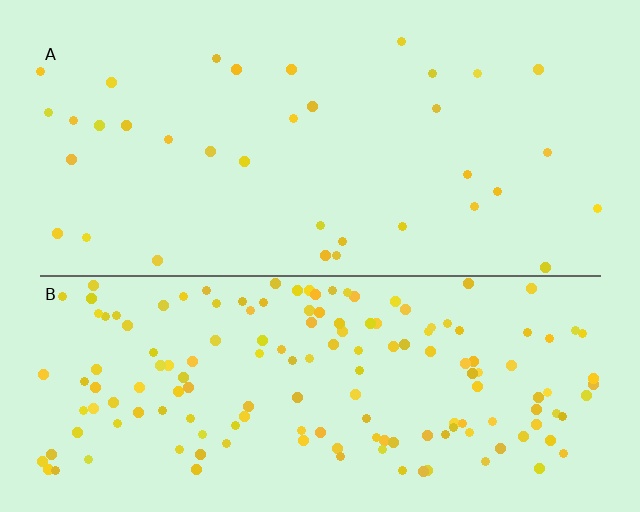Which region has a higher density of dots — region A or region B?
B (the bottom).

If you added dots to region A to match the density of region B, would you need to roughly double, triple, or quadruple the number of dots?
Approximately quadruple.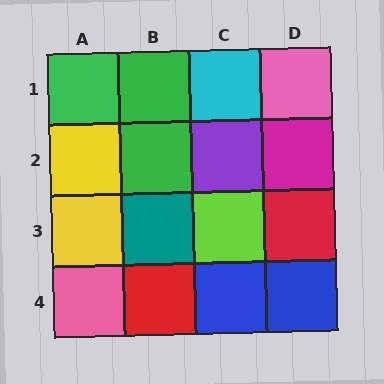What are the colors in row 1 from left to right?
Green, green, cyan, pink.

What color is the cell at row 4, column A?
Pink.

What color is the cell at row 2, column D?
Magenta.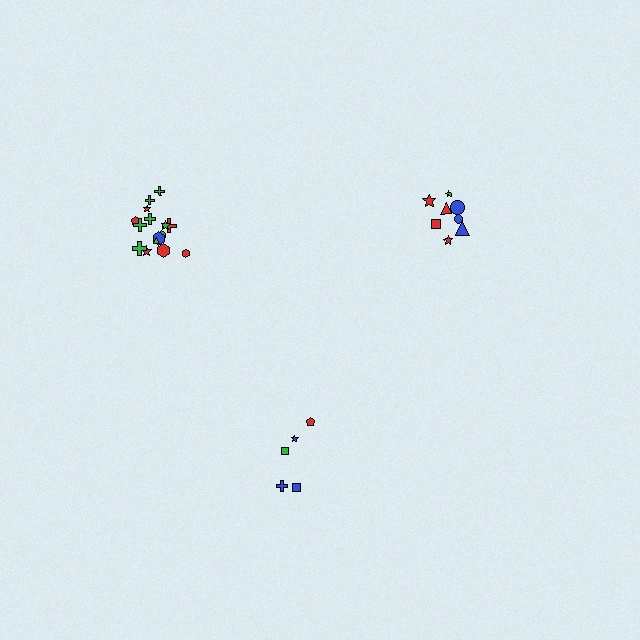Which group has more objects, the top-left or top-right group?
The top-left group.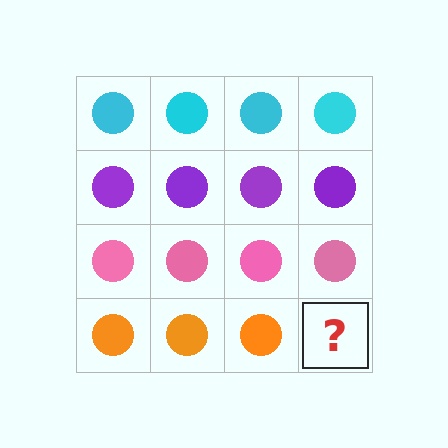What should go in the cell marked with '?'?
The missing cell should contain an orange circle.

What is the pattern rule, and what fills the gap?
The rule is that each row has a consistent color. The gap should be filled with an orange circle.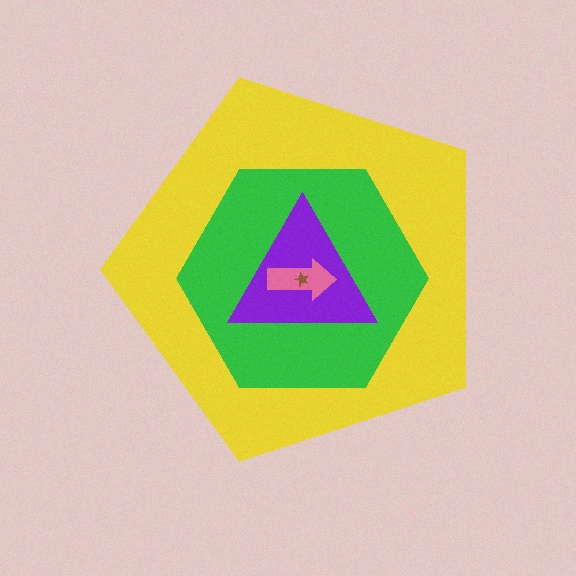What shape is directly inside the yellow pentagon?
The green hexagon.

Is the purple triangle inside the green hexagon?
Yes.